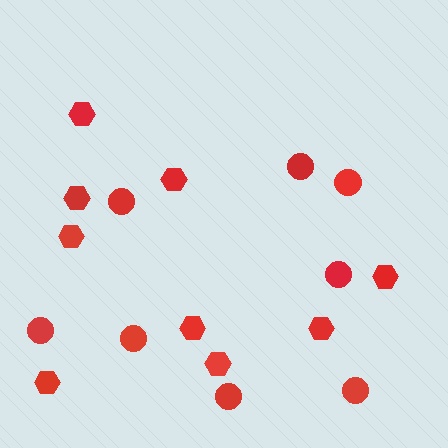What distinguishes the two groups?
There are 2 groups: one group of hexagons (9) and one group of circles (8).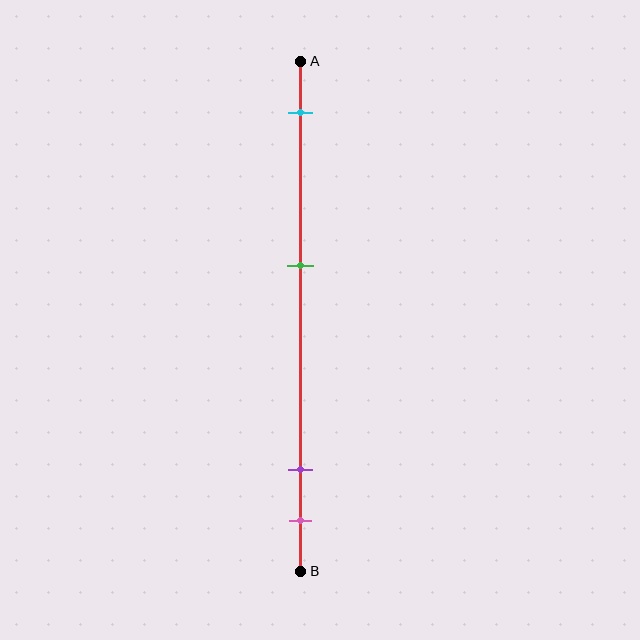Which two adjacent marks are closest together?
The purple and pink marks are the closest adjacent pair.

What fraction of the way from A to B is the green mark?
The green mark is approximately 40% (0.4) of the way from A to B.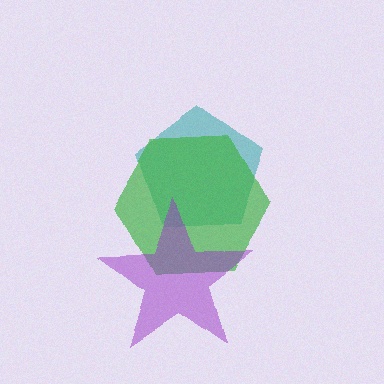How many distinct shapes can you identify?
There are 3 distinct shapes: a teal pentagon, a green hexagon, a purple star.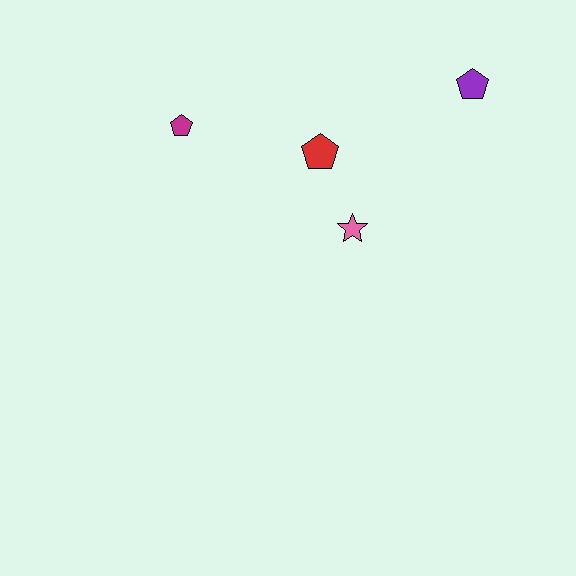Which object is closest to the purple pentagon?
The red pentagon is closest to the purple pentagon.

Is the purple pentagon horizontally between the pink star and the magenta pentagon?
No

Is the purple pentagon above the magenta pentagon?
Yes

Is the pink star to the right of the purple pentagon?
No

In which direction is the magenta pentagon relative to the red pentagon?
The magenta pentagon is to the left of the red pentagon.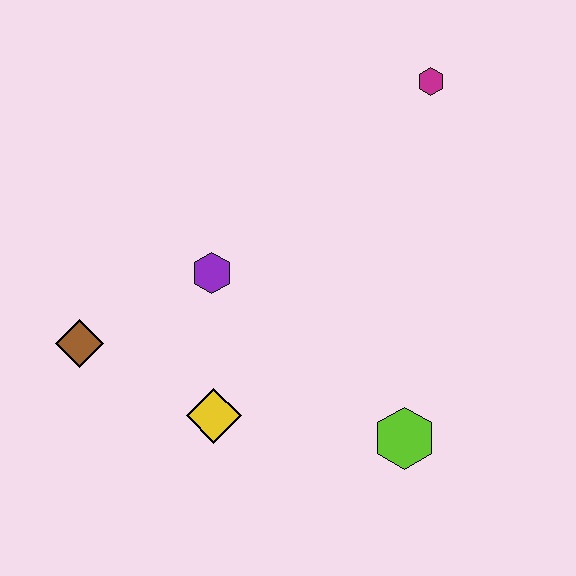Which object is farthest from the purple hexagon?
The magenta hexagon is farthest from the purple hexagon.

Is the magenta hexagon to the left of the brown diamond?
No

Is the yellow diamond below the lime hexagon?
No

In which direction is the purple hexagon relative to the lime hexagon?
The purple hexagon is to the left of the lime hexagon.